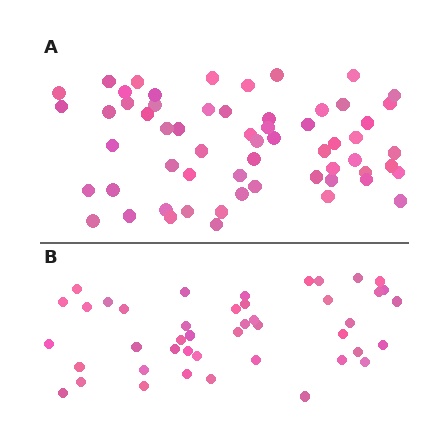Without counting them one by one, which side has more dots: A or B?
Region A (the top region) has more dots.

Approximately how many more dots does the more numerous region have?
Region A has approximately 15 more dots than region B.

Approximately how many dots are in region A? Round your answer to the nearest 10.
About 60 dots.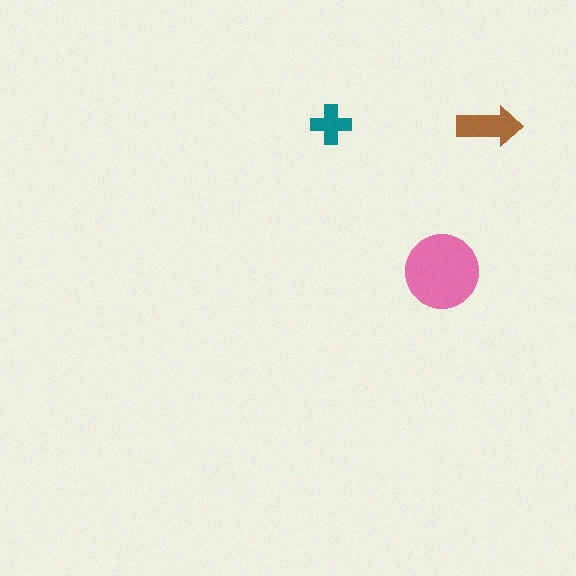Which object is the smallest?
The teal cross.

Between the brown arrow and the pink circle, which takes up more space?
The pink circle.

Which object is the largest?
The pink circle.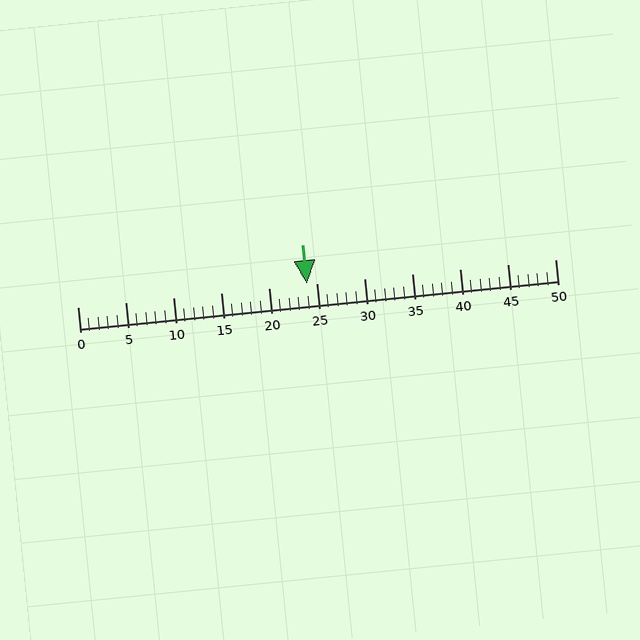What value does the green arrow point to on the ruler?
The green arrow points to approximately 24.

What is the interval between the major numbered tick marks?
The major tick marks are spaced 5 units apart.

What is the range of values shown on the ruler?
The ruler shows values from 0 to 50.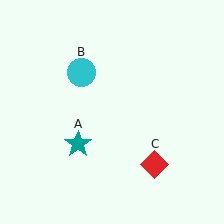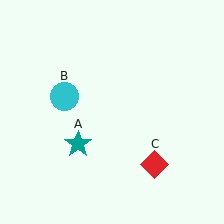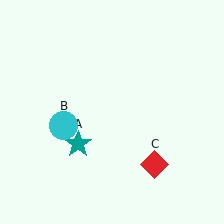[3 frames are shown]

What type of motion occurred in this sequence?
The cyan circle (object B) rotated counterclockwise around the center of the scene.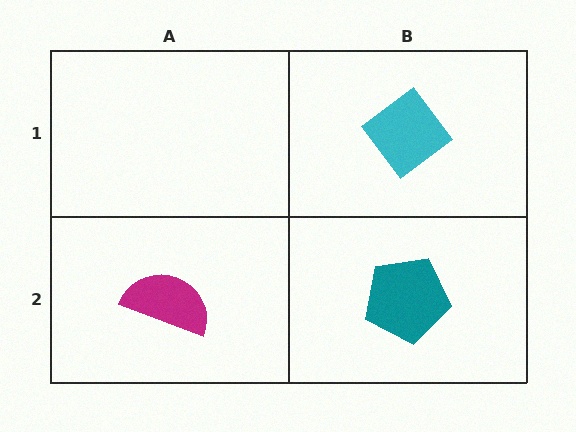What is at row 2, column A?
A magenta semicircle.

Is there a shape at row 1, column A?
No, that cell is empty.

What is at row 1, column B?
A cyan diamond.